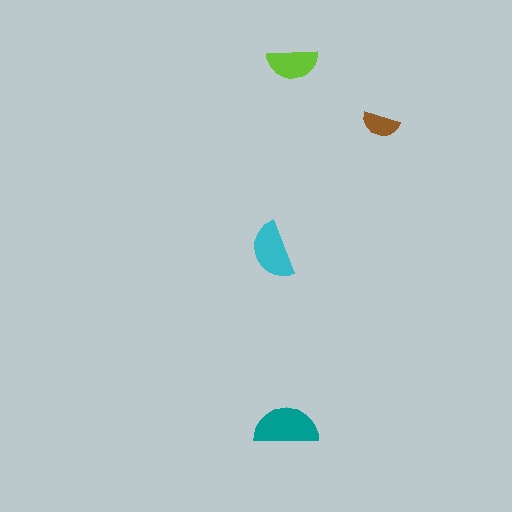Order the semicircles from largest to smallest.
the teal one, the cyan one, the lime one, the brown one.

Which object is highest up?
The lime semicircle is topmost.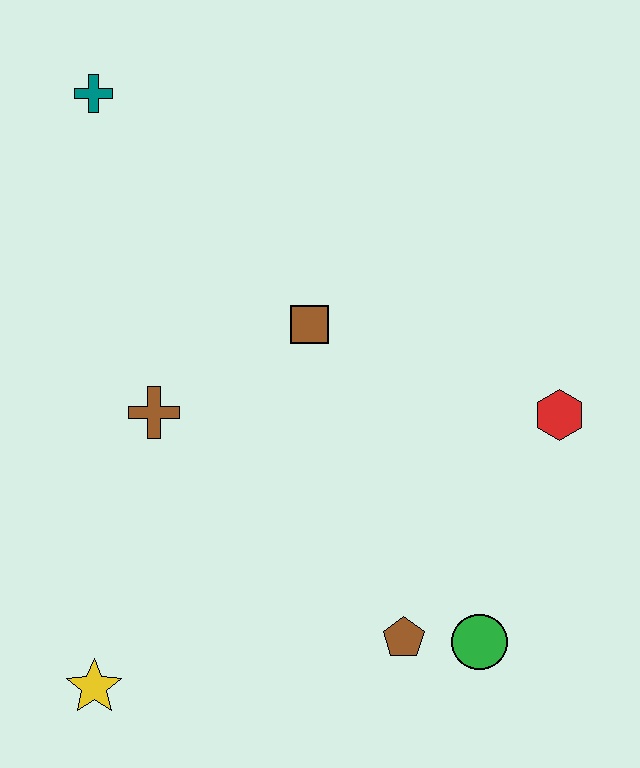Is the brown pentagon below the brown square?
Yes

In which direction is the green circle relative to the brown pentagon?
The green circle is to the right of the brown pentagon.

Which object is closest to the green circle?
The brown pentagon is closest to the green circle.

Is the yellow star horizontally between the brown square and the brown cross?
No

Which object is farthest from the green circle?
The teal cross is farthest from the green circle.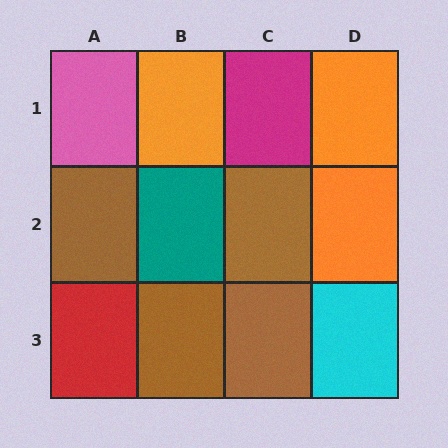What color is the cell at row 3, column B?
Brown.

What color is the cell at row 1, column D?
Orange.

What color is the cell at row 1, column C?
Magenta.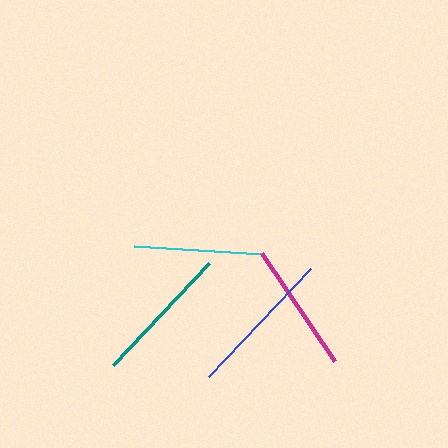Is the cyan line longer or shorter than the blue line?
The blue line is longer than the cyan line.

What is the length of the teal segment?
The teal segment is approximately 140 pixels long.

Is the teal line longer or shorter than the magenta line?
The teal line is longer than the magenta line.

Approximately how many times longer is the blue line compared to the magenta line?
The blue line is approximately 1.1 times the length of the magenta line.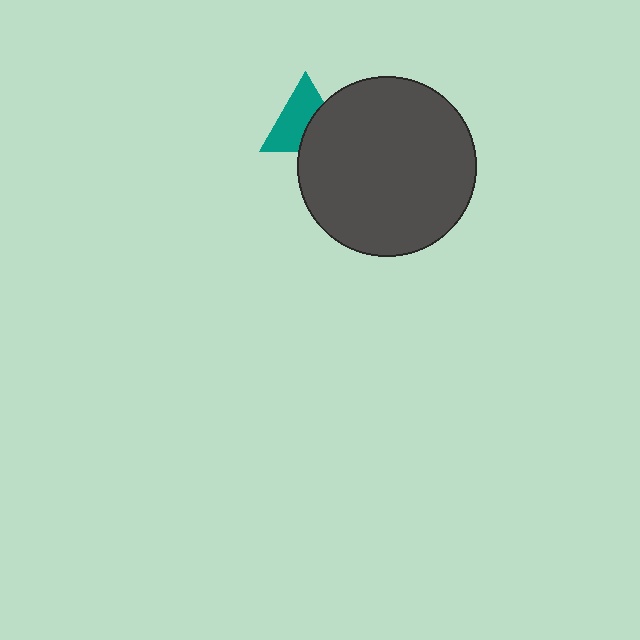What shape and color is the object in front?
The object in front is a dark gray circle.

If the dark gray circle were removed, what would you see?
You would see the complete teal triangle.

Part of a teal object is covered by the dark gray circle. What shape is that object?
It is a triangle.